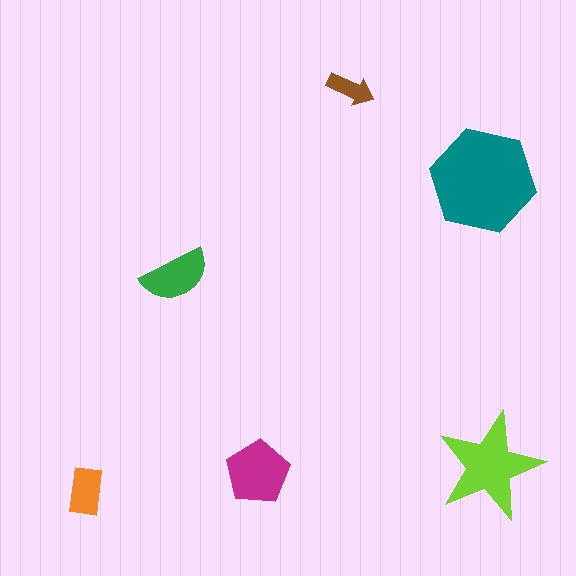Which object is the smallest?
The brown arrow.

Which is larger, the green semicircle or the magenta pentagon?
The magenta pentagon.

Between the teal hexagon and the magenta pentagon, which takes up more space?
The teal hexagon.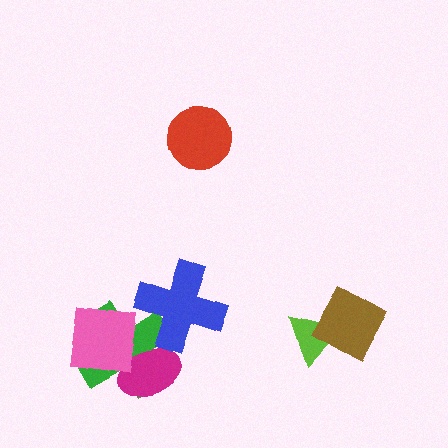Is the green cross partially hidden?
Yes, it is partially covered by another shape.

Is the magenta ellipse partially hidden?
No, no other shape covers it.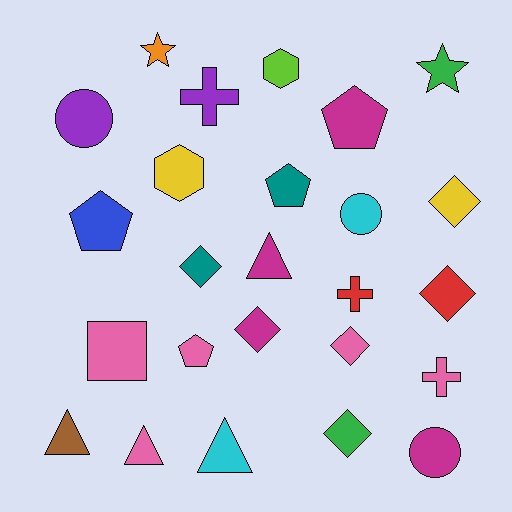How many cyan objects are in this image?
There are 2 cyan objects.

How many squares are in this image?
There is 1 square.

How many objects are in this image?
There are 25 objects.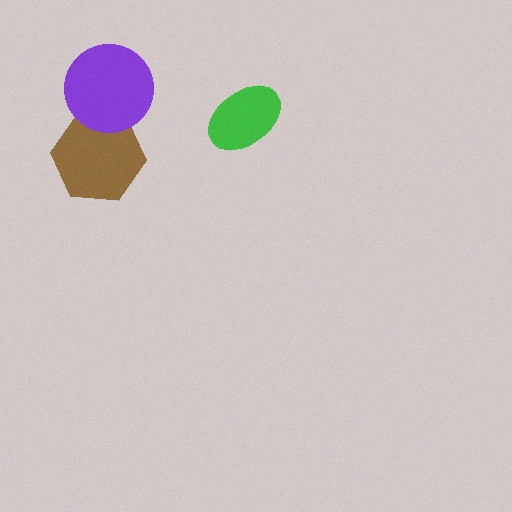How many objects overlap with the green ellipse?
0 objects overlap with the green ellipse.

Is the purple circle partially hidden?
No, no other shape covers it.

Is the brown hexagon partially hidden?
Yes, it is partially covered by another shape.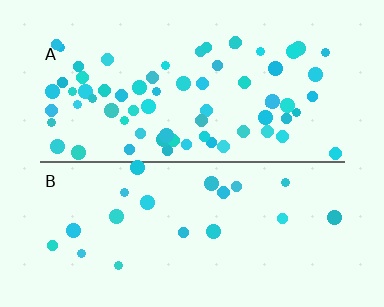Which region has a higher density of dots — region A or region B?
A (the top).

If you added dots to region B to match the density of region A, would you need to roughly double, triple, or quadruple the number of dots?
Approximately triple.